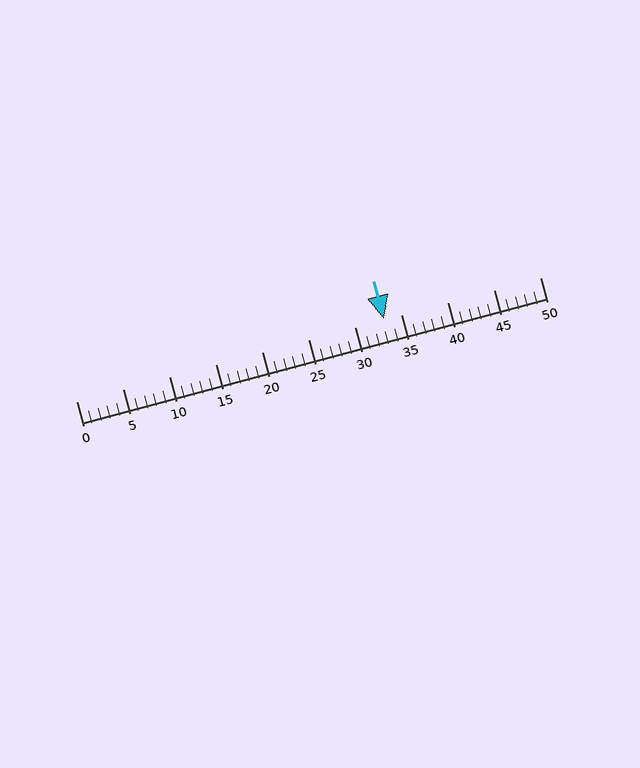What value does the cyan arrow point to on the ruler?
The cyan arrow points to approximately 33.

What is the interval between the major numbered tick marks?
The major tick marks are spaced 5 units apart.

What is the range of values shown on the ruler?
The ruler shows values from 0 to 50.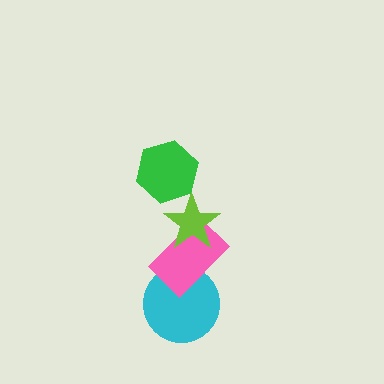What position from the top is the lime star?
The lime star is 2nd from the top.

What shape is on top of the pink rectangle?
The lime star is on top of the pink rectangle.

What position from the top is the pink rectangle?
The pink rectangle is 3rd from the top.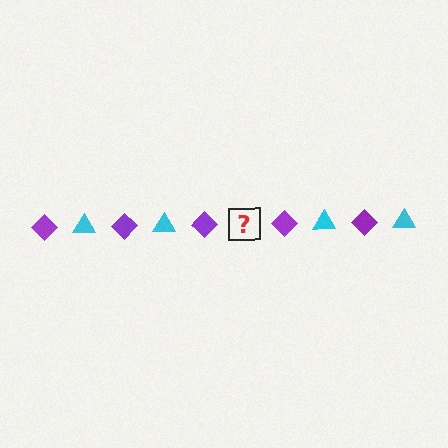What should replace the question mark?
The question mark should be replaced with a cyan triangle.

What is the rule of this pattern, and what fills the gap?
The rule is that the pattern alternates between purple diamond and cyan triangle. The gap should be filled with a cyan triangle.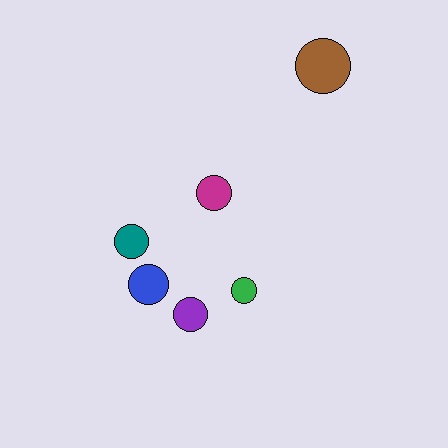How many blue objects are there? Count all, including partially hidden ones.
There is 1 blue object.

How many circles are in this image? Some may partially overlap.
There are 6 circles.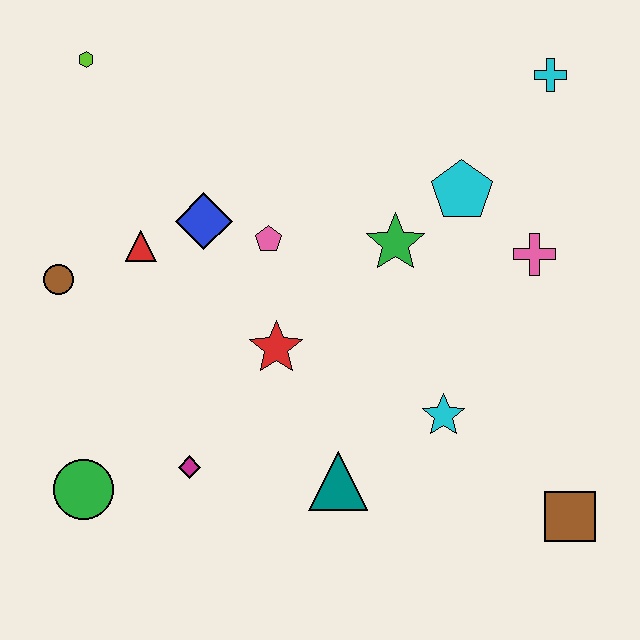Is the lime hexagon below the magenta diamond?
No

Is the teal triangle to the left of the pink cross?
Yes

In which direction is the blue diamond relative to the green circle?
The blue diamond is above the green circle.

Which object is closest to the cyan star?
The teal triangle is closest to the cyan star.